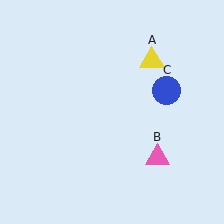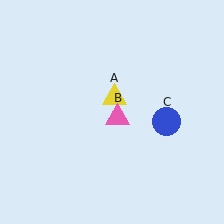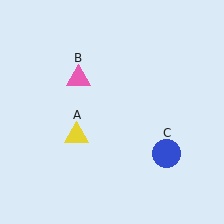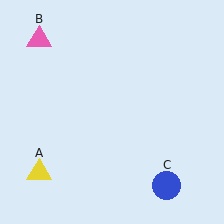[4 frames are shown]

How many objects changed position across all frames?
3 objects changed position: yellow triangle (object A), pink triangle (object B), blue circle (object C).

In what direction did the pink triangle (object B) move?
The pink triangle (object B) moved up and to the left.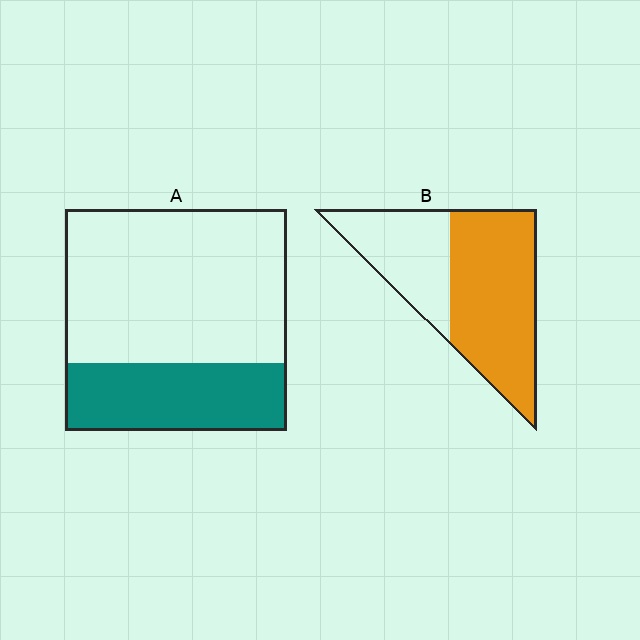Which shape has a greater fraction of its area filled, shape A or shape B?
Shape B.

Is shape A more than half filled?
No.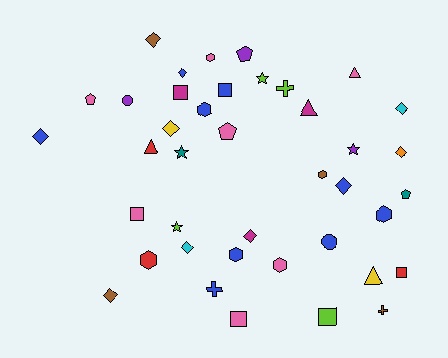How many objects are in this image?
There are 40 objects.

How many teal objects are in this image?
There are 2 teal objects.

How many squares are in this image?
There are 6 squares.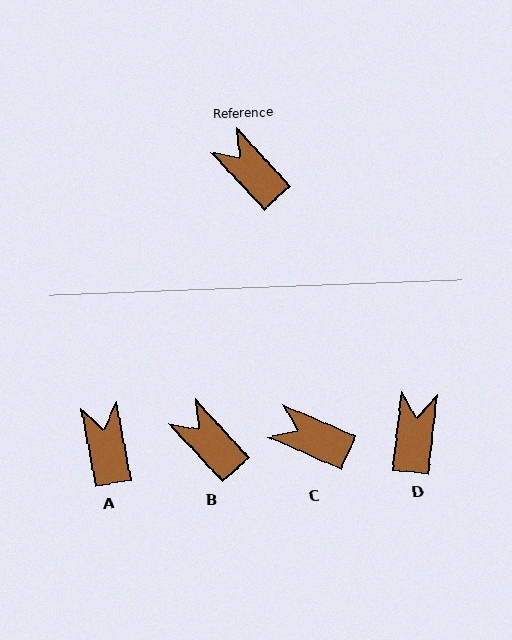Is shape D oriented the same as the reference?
No, it is off by about 49 degrees.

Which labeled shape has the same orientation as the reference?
B.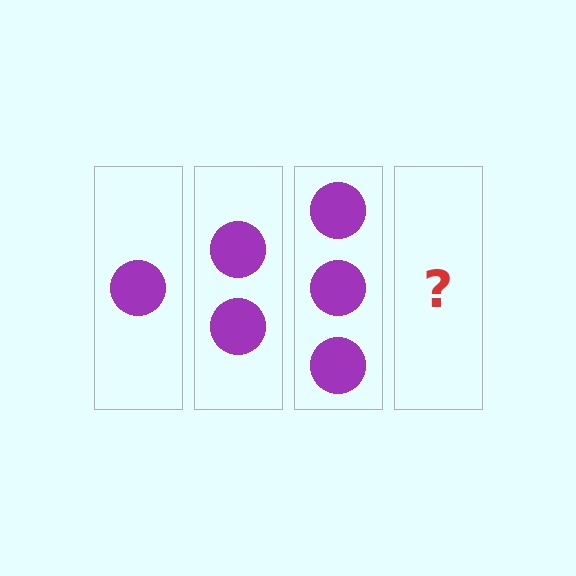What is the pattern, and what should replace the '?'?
The pattern is that each step adds one more circle. The '?' should be 4 circles.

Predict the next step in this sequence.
The next step is 4 circles.